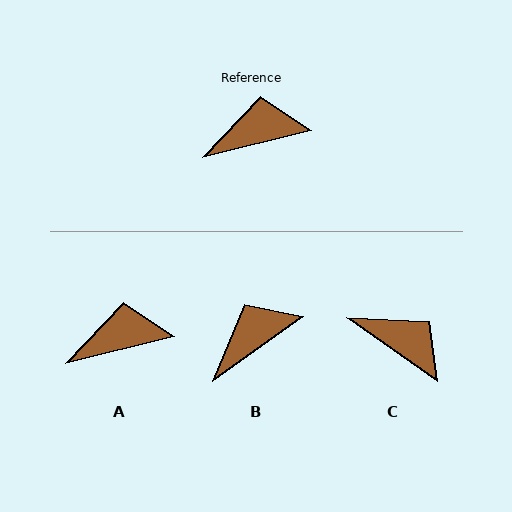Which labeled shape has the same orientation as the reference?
A.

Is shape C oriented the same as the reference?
No, it is off by about 49 degrees.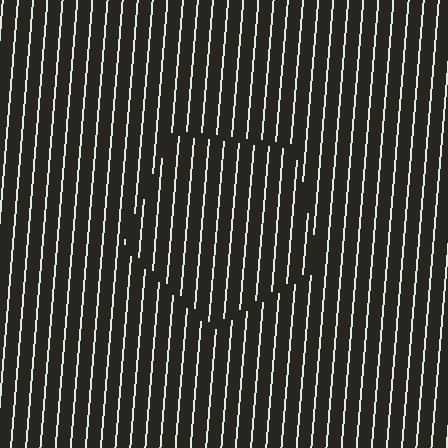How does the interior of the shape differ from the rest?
The interior of the shape contains the same grating, shifted by half a period — the contour is defined by the phase discontinuity where line-ends from the inner and outer gratings abut.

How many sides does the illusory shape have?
5 sides — the line-ends trace a pentagon.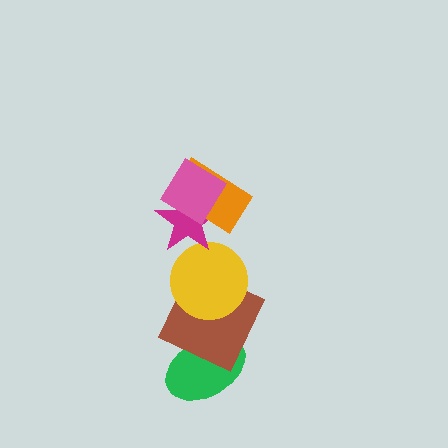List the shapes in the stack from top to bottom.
From top to bottom: the pink diamond, the orange rectangle, the magenta star, the yellow circle, the brown square, the green ellipse.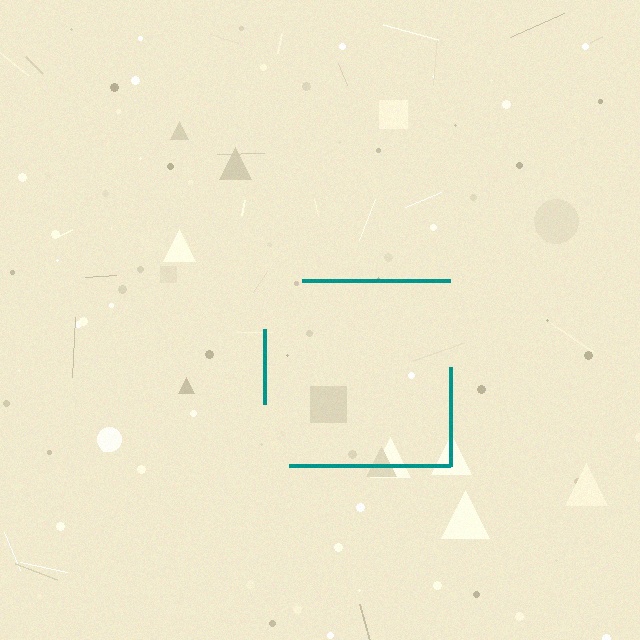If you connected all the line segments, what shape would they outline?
They would outline a square.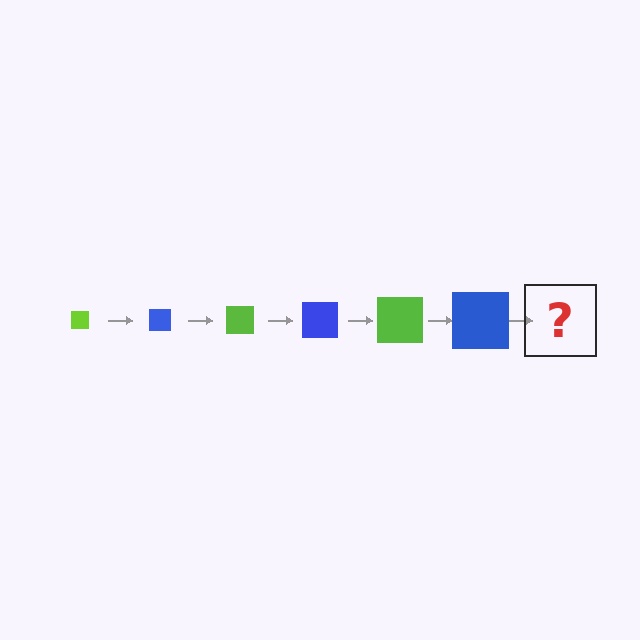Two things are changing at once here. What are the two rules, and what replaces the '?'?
The two rules are that the square grows larger each step and the color cycles through lime and blue. The '?' should be a lime square, larger than the previous one.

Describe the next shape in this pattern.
It should be a lime square, larger than the previous one.